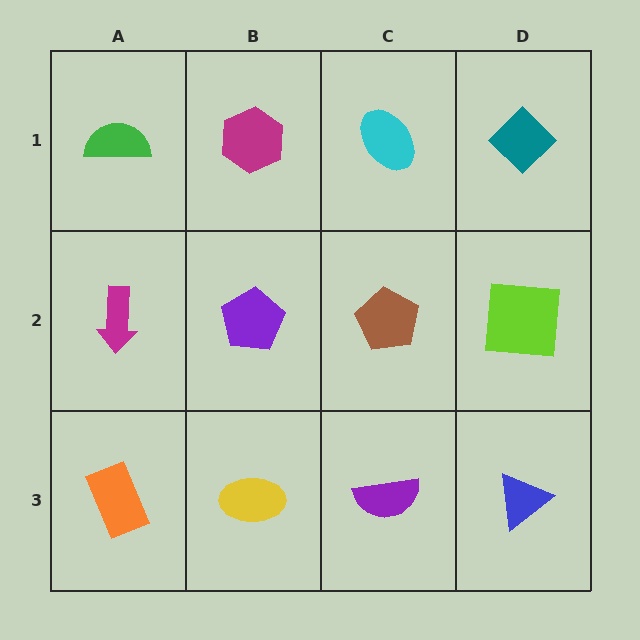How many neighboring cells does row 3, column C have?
3.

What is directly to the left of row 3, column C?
A yellow ellipse.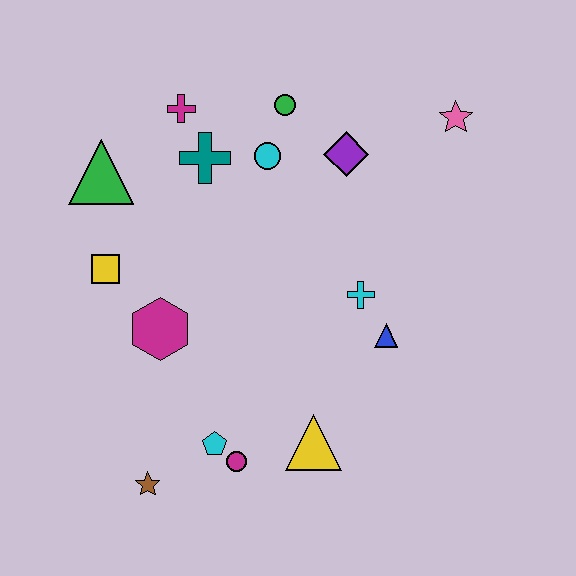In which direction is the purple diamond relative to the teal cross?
The purple diamond is to the right of the teal cross.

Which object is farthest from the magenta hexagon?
The pink star is farthest from the magenta hexagon.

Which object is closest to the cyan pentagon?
The magenta circle is closest to the cyan pentagon.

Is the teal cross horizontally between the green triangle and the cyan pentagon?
Yes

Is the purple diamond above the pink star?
No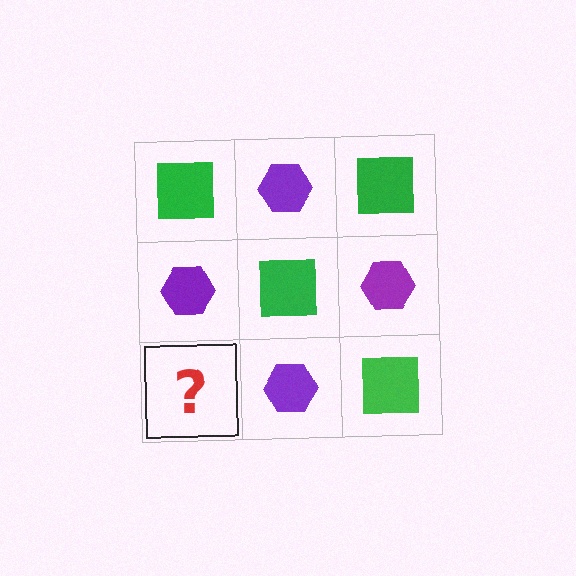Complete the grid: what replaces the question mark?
The question mark should be replaced with a green square.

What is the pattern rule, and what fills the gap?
The rule is that it alternates green square and purple hexagon in a checkerboard pattern. The gap should be filled with a green square.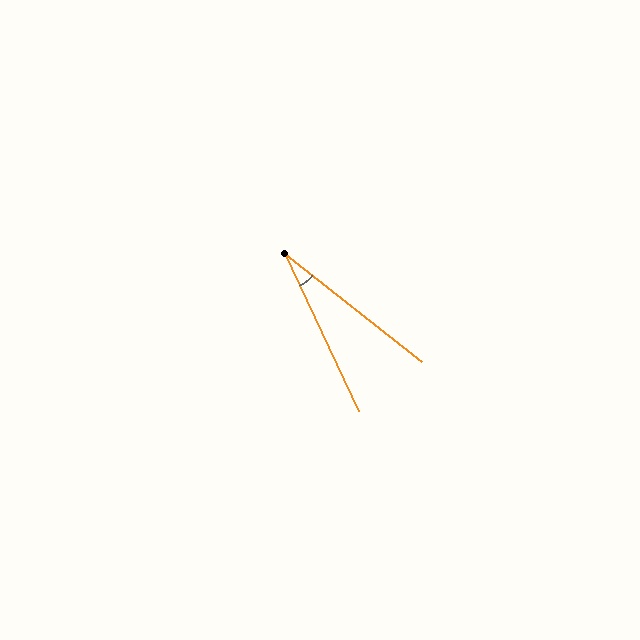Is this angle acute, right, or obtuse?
It is acute.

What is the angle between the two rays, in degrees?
Approximately 27 degrees.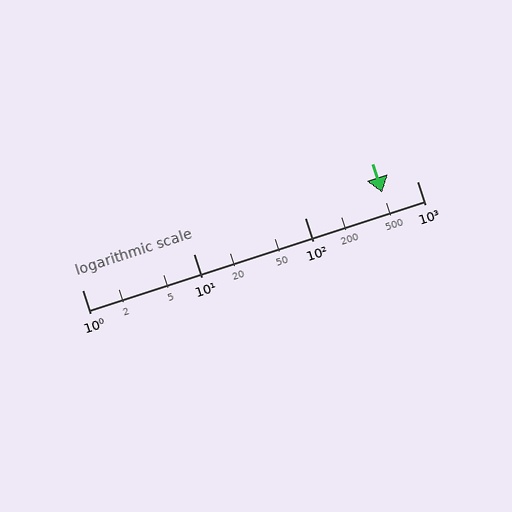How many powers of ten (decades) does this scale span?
The scale spans 3 decades, from 1 to 1000.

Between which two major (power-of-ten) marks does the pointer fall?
The pointer is between 100 and 1000.